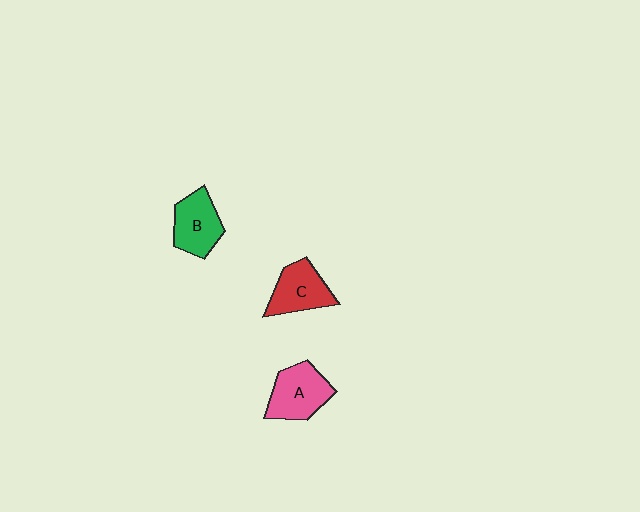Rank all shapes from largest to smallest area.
From largest to smallest: A (pink), B (green), C (red).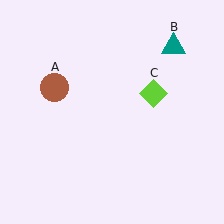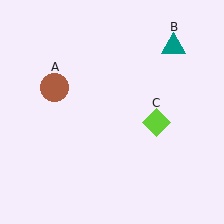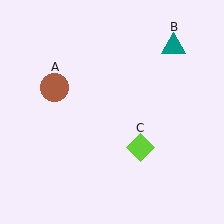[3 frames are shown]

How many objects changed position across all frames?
1 object changed position: lime diamond (object C).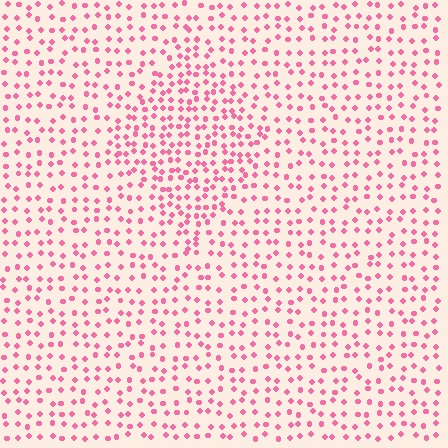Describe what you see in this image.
The image contains small pink elements arranged at two different densities. A diamond-shaped region is visible where the elements are more densely packed than the surrounding area.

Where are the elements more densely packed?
The elements are more densely packed inside the diamond boundary.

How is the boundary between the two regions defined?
The boundary is defined by a change in element density (approximately 1.7x ratio). All elements are the same color, size, and shape.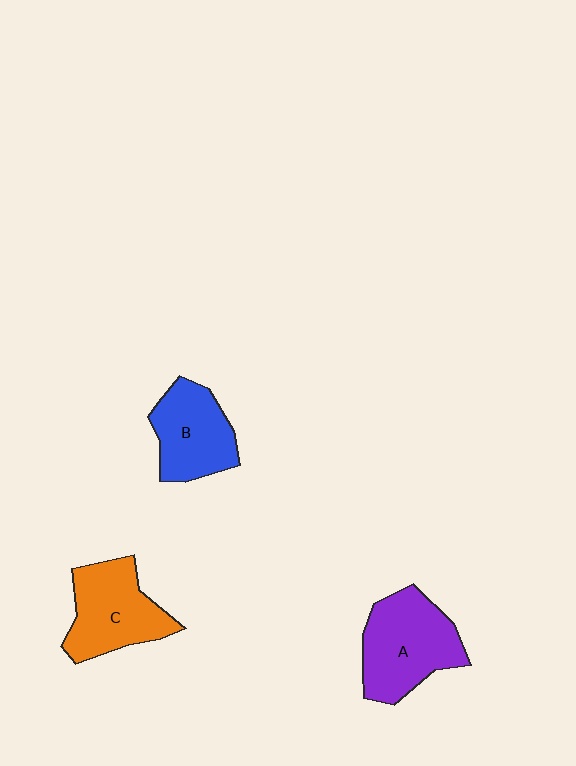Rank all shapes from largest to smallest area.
From largest to smallest: A (purple), C (orange), B (blue).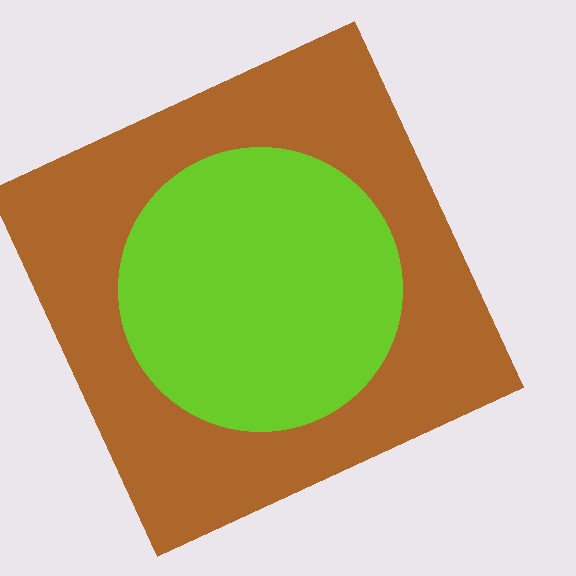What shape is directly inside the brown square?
The lime circle.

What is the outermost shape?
The brown square.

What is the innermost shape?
The lime circle.